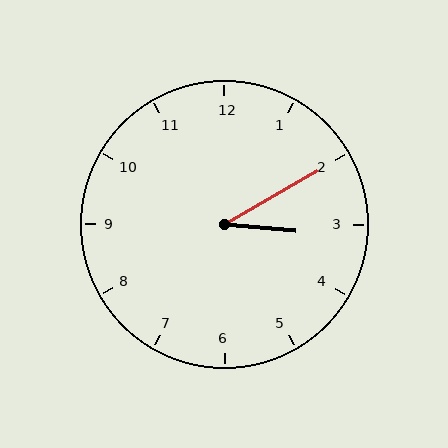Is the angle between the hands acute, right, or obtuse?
It is acute.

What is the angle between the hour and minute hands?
Approximately 35 degrees.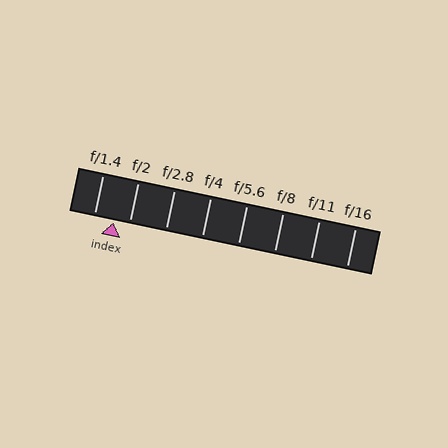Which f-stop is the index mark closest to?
The index mark is closest to f/2.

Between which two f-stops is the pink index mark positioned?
The index mark is between f/1.4 and f/2.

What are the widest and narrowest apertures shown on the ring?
The widest aperture shown is f/1.4 and the narrowest is f/16.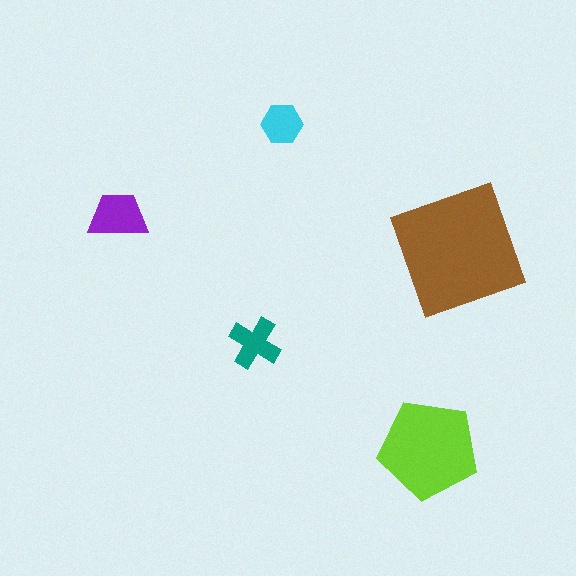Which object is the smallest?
The cyan hexagon.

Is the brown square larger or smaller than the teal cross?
Larger.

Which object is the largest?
The brown square.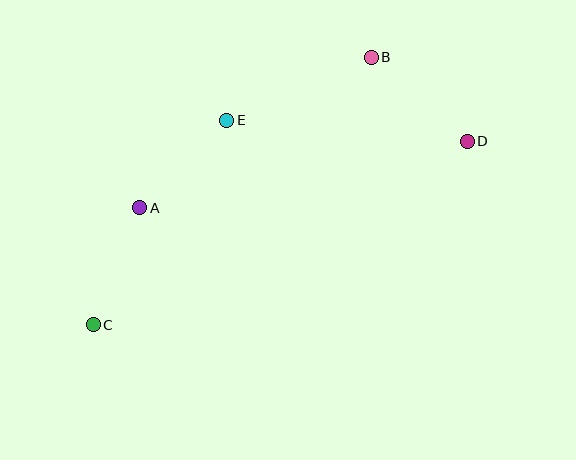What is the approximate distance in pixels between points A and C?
The distance between A and C is approximately 126 pixels.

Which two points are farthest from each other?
Points C and D are farthest from each other.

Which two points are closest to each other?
Points A and E are closest to each other.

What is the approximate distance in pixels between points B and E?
The distance between B and E is approximately 158 pixels.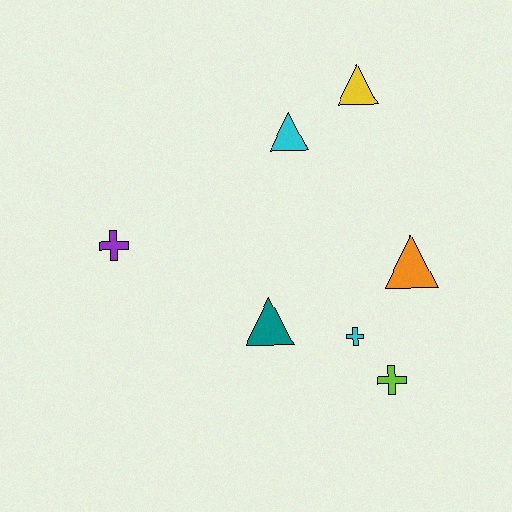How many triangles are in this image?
There are 4 triangles.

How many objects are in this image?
There are 7 objects.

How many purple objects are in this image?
There is 1 purple object.